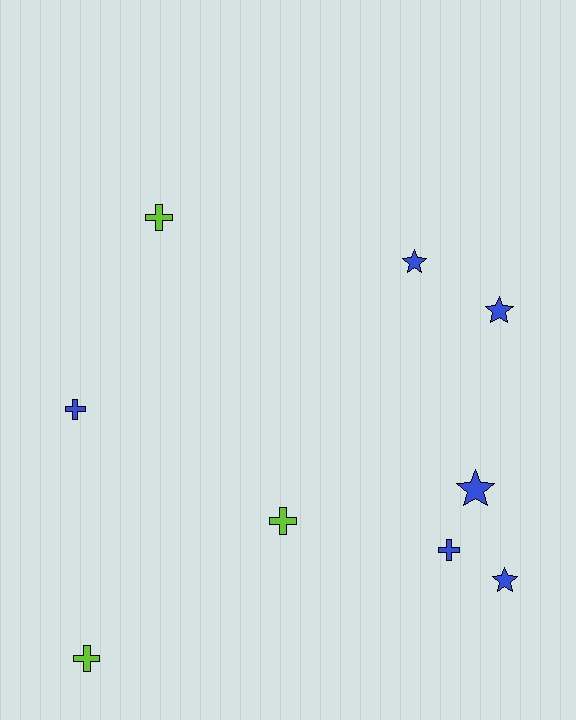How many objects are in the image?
There are 9 objects.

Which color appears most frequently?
Blue, with 6 objects.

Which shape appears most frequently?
Cross, with 5 objects.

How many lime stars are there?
There are no lime stars.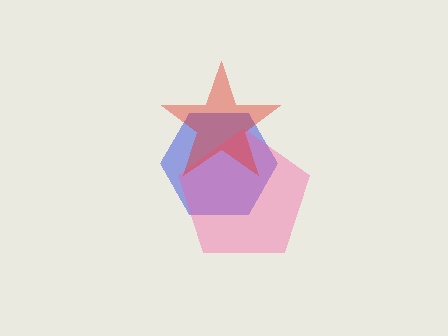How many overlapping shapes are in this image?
There are 3 overlapping shapes in the image.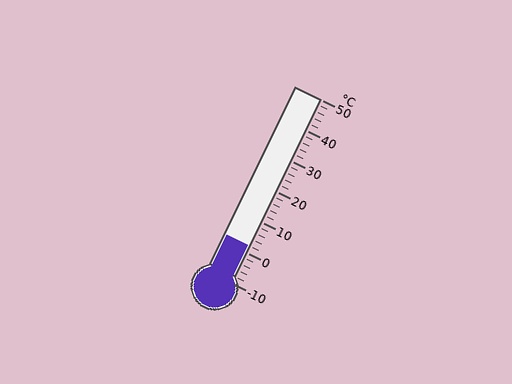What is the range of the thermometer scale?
The thermometer scale ranges from -10°C to 50°C.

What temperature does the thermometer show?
The thermometer shows approximately 2°C.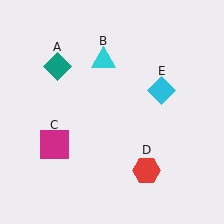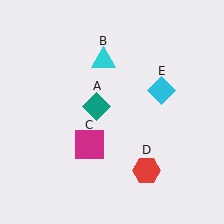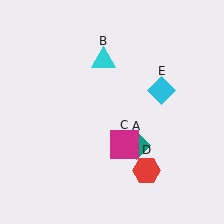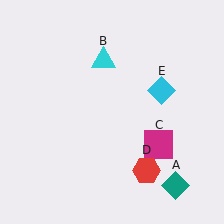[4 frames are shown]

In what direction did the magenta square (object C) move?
The magenta square (object C) moved right.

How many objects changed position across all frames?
2 objects changed position: teal diamond (object A), magenta square (object C).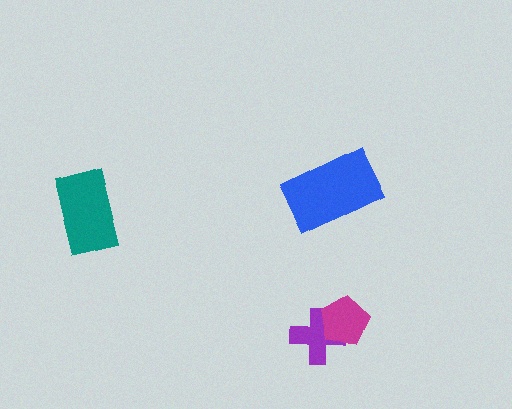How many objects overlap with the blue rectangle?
0 objects overlap with the blue rectangle.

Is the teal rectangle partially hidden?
No, no other shape covers it.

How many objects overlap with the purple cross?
1 object overlaps with the purple cross.